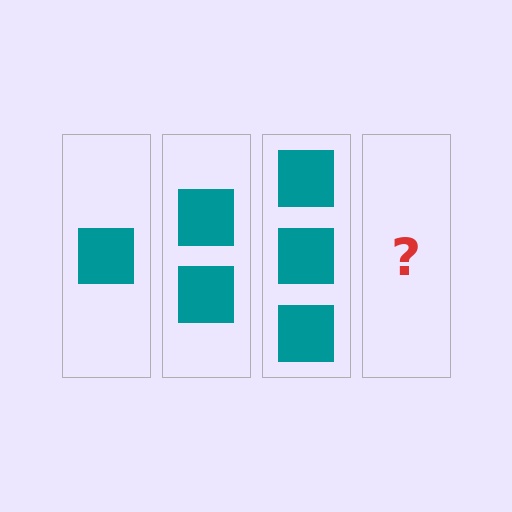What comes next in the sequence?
The next element should be 4 squares.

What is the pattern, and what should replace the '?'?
The pattern is that each step adds one more square. The '?' should be 4 squares.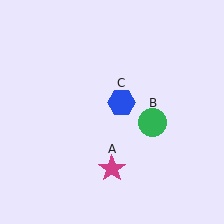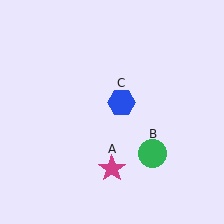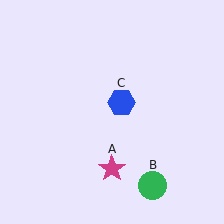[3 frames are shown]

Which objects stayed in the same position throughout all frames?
Magenta star (object A) and blue hexagon (object C) remained stationary.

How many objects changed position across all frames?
1 object changed position: green circle (object B).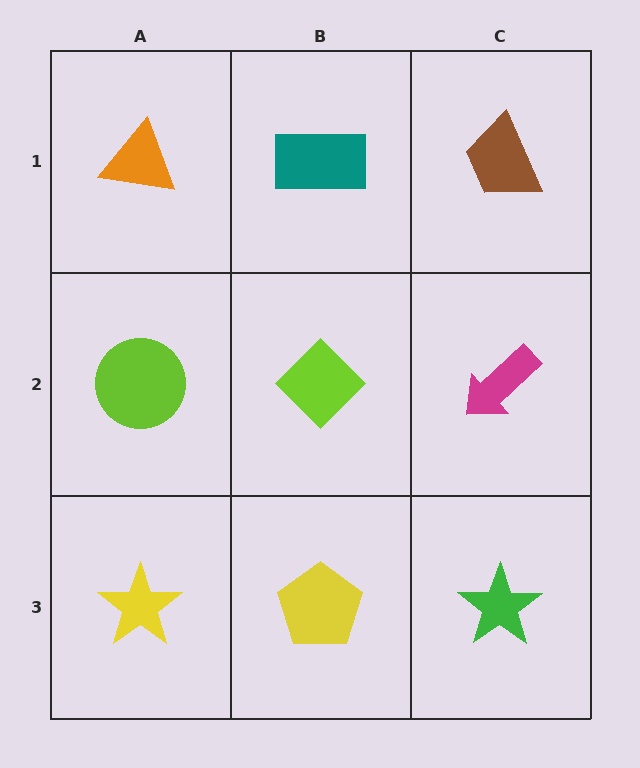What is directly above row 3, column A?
A lime circle.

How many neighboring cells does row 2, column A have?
3.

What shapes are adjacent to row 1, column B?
A lime diamond (row 2, column B), an orange triangle (row 1, column A), a brown trapezoid (row 1, column C).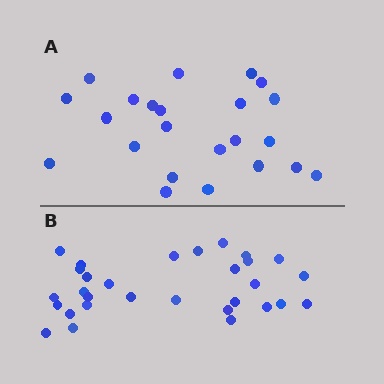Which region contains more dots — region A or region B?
Region B (the bottom region) has more dots.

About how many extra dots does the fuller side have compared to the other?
Region B has roughly 8 or so more dots than region A.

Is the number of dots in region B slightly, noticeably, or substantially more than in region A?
Region B has noticeably more, but not dramatically so. The ratio is roughly 1.3 to 1.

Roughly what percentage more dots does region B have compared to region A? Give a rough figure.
About 30% more.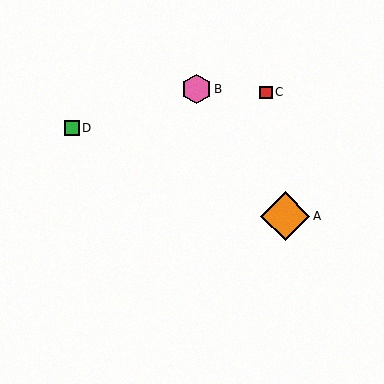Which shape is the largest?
The orange diamond (labeled A) is the largest.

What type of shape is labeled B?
Shape B is a pink hexagon.